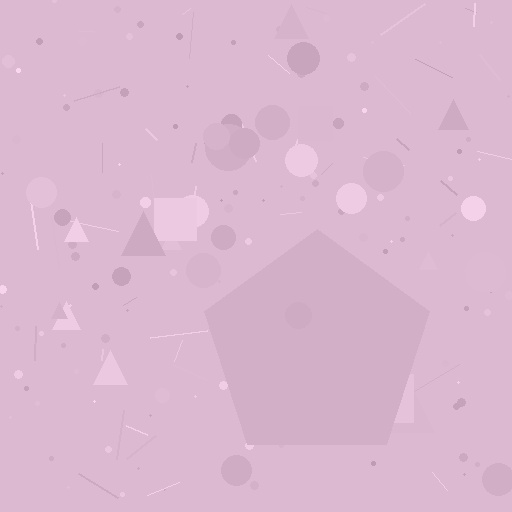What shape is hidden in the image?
A pentagon is hidden in the image.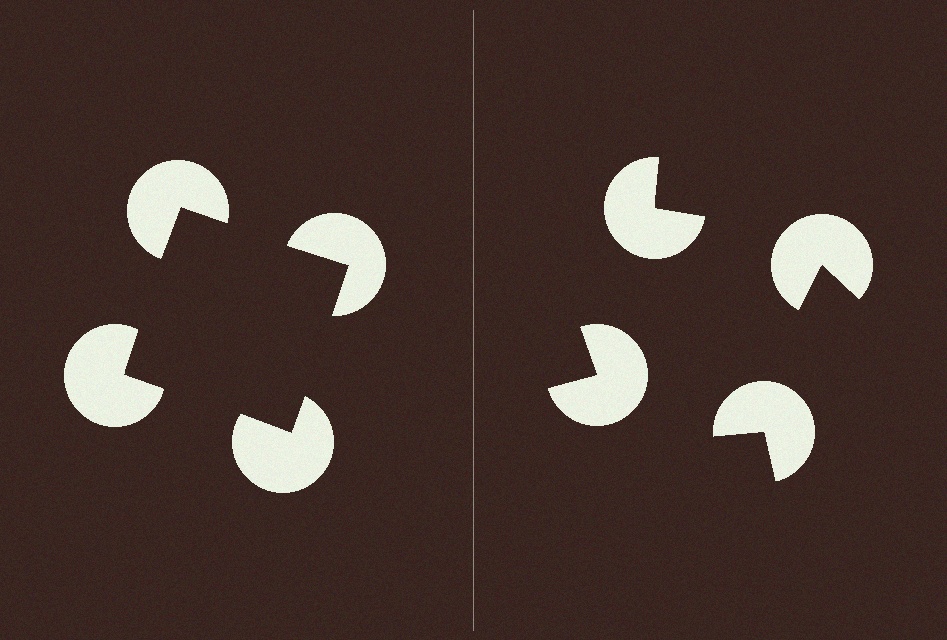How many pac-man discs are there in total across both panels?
8 — 4 on each side.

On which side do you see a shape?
An illusory square appears on the left side. On the right side the wedge cuts are rotated, so no coherent shape forms.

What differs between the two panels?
The pac-man discs are positioned identically on both sides; only the wedge orientations differ. On the left they align to a square; on the right they are misaligned.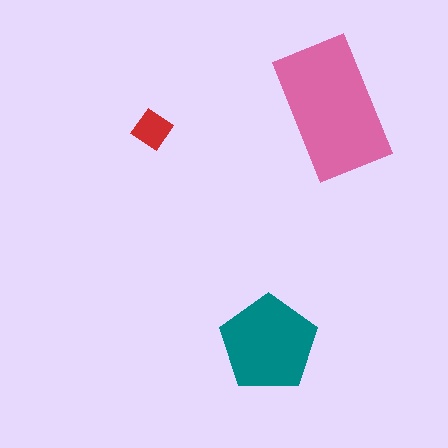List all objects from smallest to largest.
The red diamond, the teal pentagon, the pink rectangle.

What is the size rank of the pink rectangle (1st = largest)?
1st.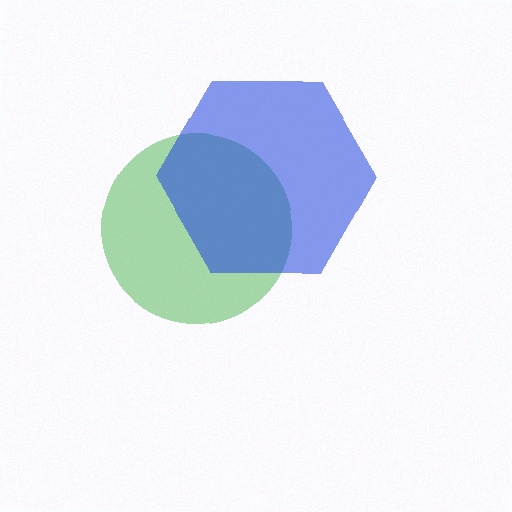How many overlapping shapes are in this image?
There are 2 overlapping shapes in the image.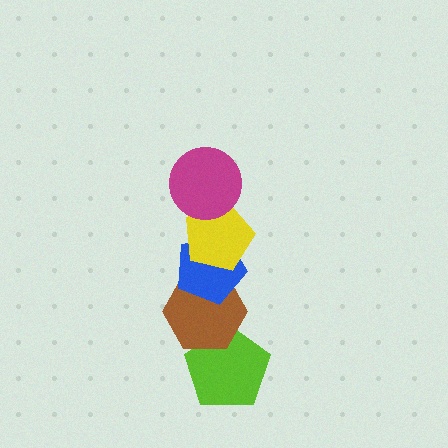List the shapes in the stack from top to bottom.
From top to bottom: the magenta circle, the yellow pentagon, the blue pentagon, the brown hexagon, the lime pentagon.